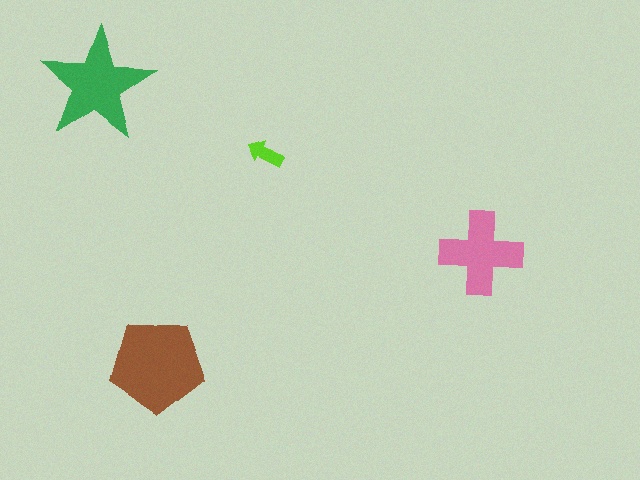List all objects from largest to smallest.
The brown pentagon, the green star, the pink cross, the lime arrow.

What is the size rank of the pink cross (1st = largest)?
3rd.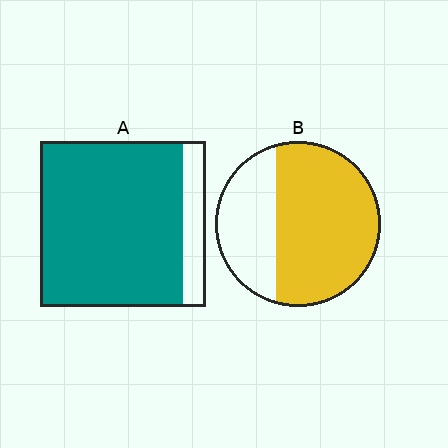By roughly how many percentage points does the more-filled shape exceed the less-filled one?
By roughly 20 percentage points (A over B).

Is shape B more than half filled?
Yes.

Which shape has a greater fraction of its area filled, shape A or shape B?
Shape A.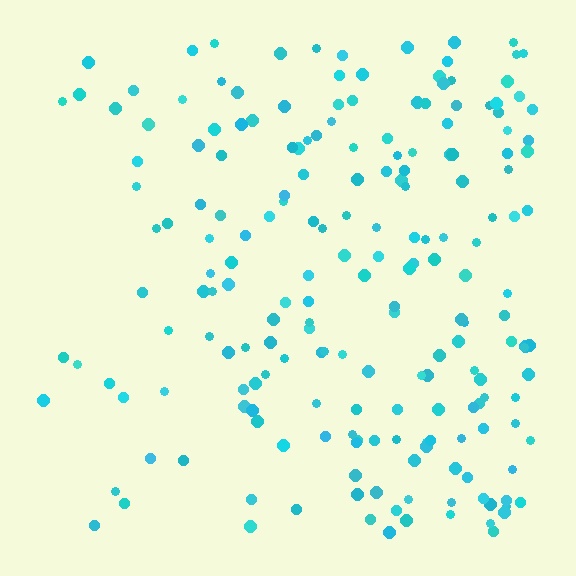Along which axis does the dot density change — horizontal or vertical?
Horizontal.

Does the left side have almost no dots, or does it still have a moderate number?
Still a moderate number, just noticeably fewer than the right.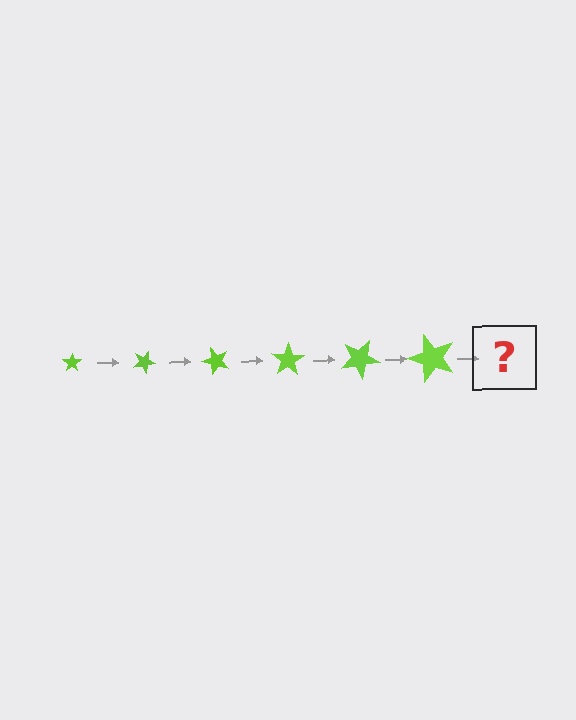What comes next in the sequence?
The next element should be a star, larger than the previous one and rotated 150 degrees from the start.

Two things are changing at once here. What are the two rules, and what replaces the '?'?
The two rules are that the star grows larger each step and it rotates 25 degrees each step. The '?' should be a star, larger than the previous one and rotated 150 degrees from the start.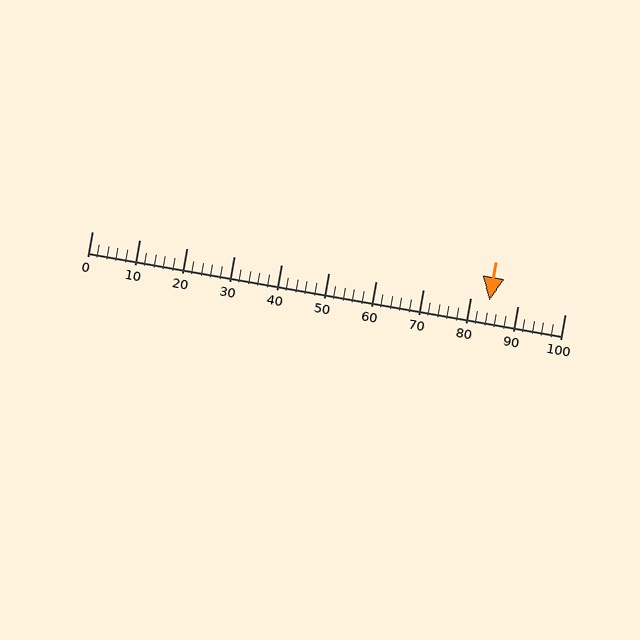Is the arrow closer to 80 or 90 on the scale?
The arrow is closer to 80.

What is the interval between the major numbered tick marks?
The major tick marks are spaced 10 units apart.